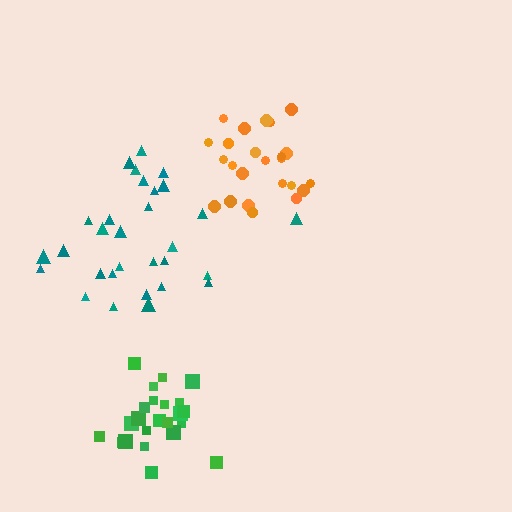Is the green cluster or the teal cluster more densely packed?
Green.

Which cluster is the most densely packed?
Green.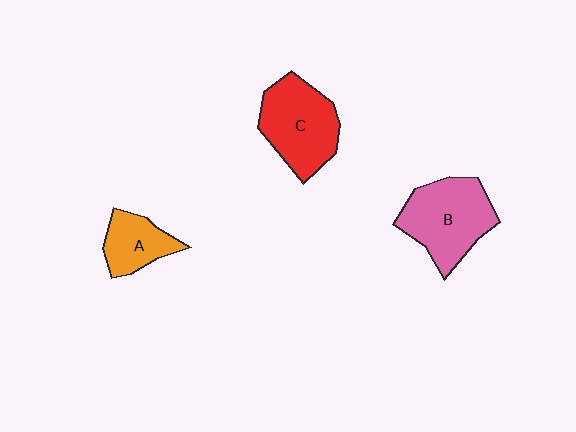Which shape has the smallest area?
Shape A (orange).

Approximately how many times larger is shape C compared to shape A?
Approximately 1.8 times.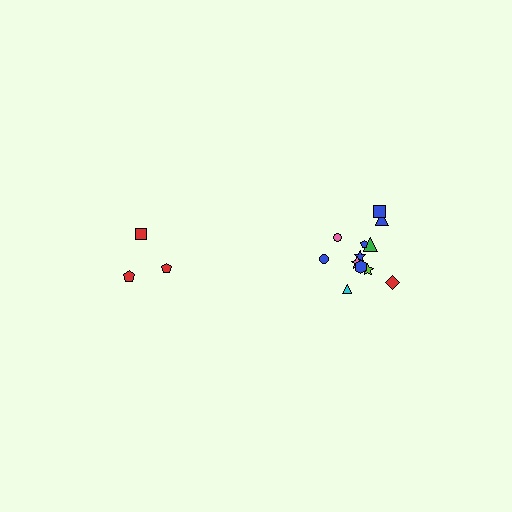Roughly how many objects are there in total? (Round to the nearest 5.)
Roughly 15 objects in total.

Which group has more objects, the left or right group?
The right group.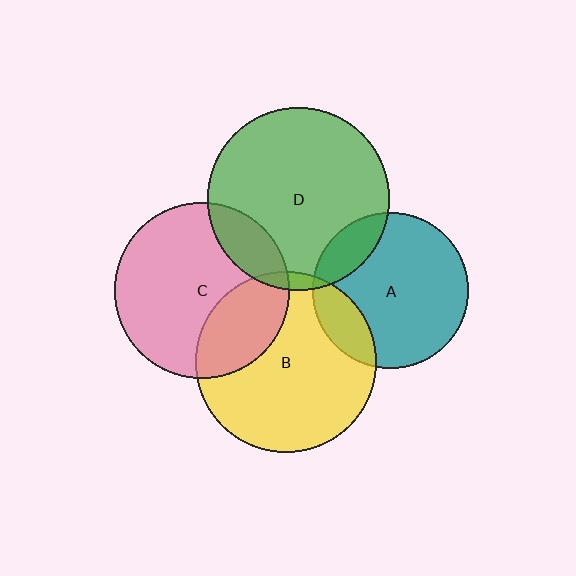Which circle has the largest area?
Circle D (green).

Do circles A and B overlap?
Yes.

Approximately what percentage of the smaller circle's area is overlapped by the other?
Approximately 15%.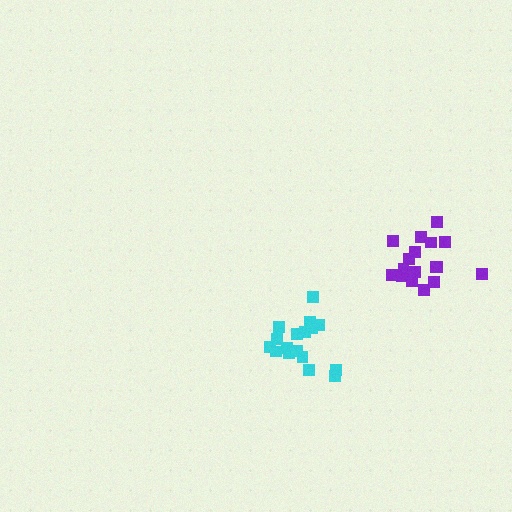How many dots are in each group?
Group 1: 18 dots, Group 2: 17 dots (35 total).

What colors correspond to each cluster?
The clusters are colored: purple, cyan.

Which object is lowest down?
The cyan cluster is bottommost.